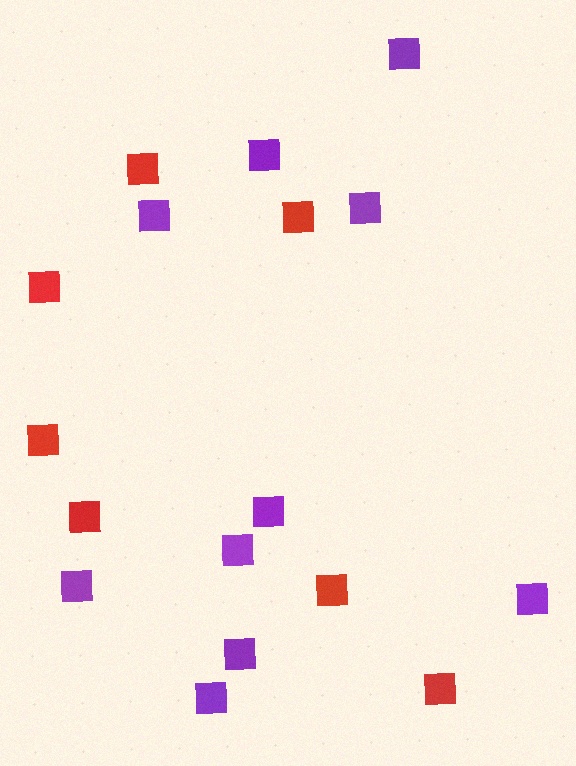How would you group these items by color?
There are 2 groups: one group of red squares (7) and one group of purple squares (10).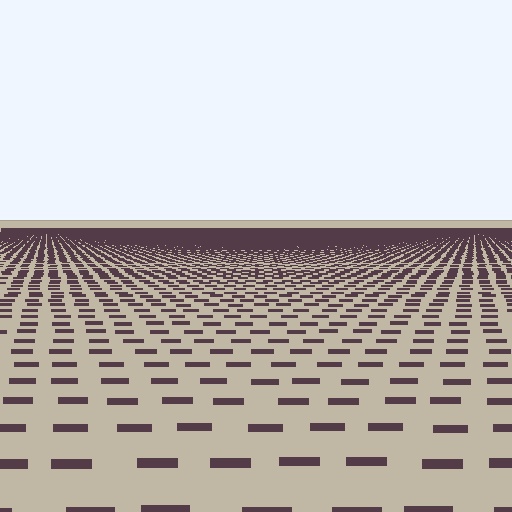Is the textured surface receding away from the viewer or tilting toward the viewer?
The surface is receding away from the viewer. Texture elements get smaller and denser toward the top.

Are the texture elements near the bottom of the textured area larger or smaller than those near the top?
Larger. Near the bottom, elements are closer to the viewer and appear at a bigger on-screen size.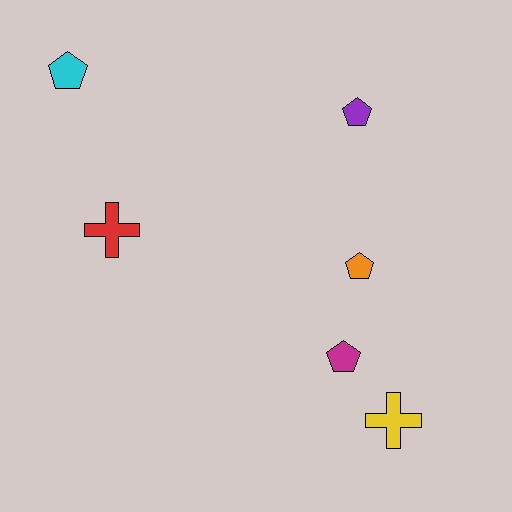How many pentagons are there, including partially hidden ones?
There are 4 pentagons.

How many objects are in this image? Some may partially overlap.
There are 6 objects.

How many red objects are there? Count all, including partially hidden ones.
There is 1 red object.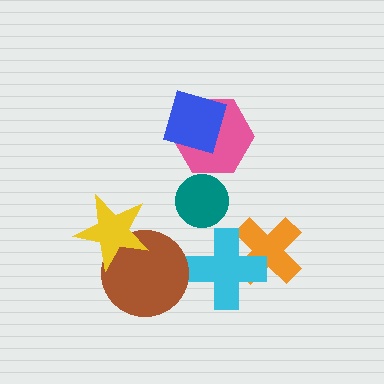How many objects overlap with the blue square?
1 object overlaps with the blue square.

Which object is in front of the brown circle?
The yellow star is in front of the brown circle.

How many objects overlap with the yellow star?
1 object overlaps with the yellow star.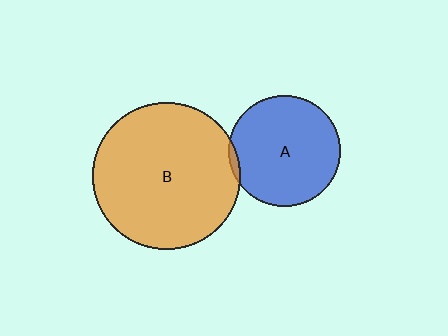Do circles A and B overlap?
Yes.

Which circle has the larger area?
Circle B (orange).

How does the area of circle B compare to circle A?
Approximately 1.7 times.